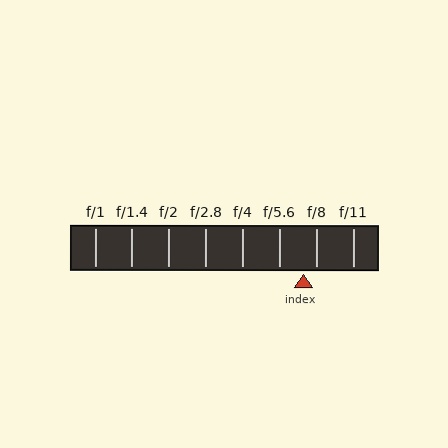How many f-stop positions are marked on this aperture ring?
There are 8 f-stop positions marked.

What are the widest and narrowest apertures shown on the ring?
The widest aperture shown is f/1 and the narrowest is f/11.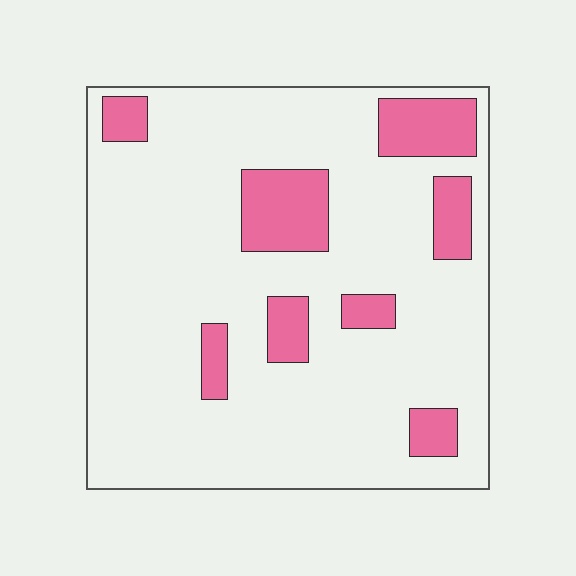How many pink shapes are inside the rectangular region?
8.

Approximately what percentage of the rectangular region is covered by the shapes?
Approximately 15%.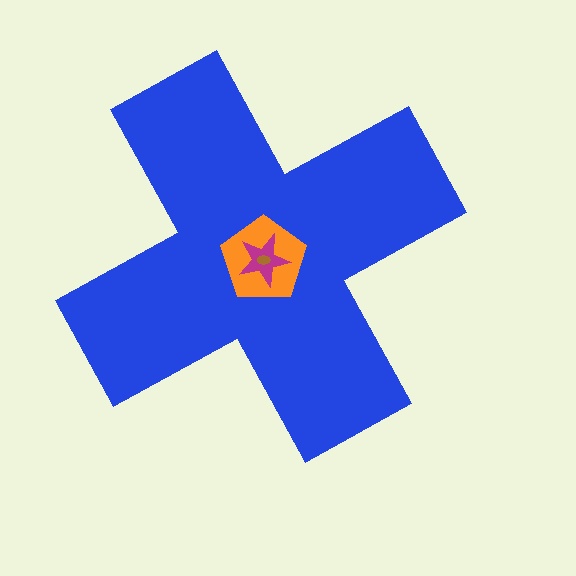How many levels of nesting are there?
4.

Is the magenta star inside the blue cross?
Yes.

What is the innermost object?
The brown ellipse.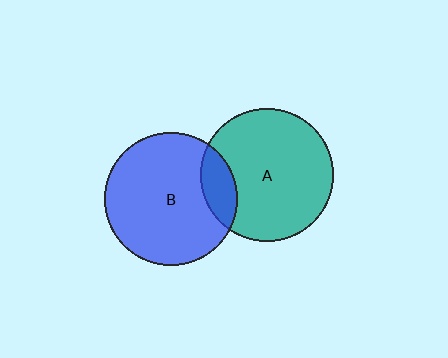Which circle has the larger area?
Circle A (teal).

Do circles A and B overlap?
Yes.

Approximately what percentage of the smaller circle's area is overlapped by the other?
Approximately 15%.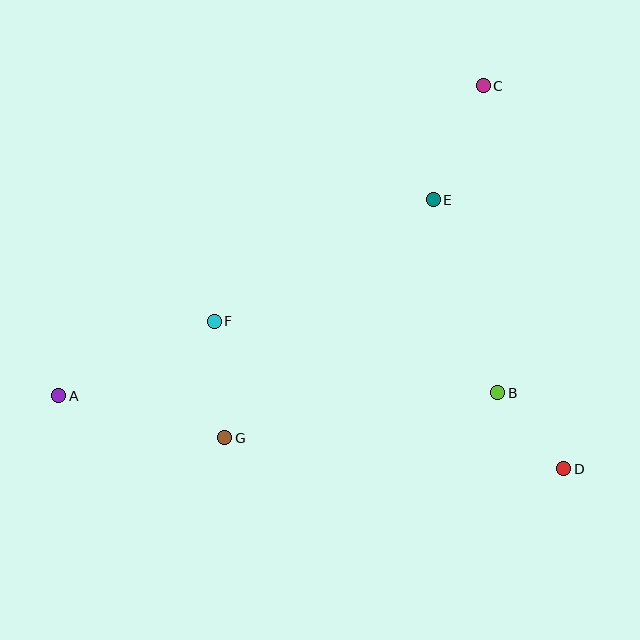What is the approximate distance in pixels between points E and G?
The distance between E and G is approximately 317 pixels.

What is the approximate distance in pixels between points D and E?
The distance between D and E is approximately 299 pixels.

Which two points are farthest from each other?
Points A and C are farthest from each other.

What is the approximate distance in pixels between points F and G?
The distance between F and G is approximately 117 pixels.